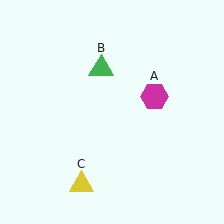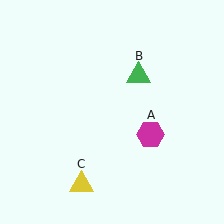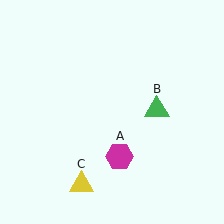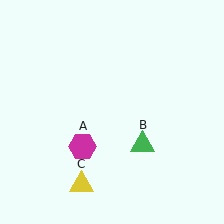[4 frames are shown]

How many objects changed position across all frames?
2 objects changed position: magenta hexagon (object A), green triangle (object B).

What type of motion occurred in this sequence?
The magenta hexagon (object A), green triangle (object B) rotated clockwise around the center of the scene.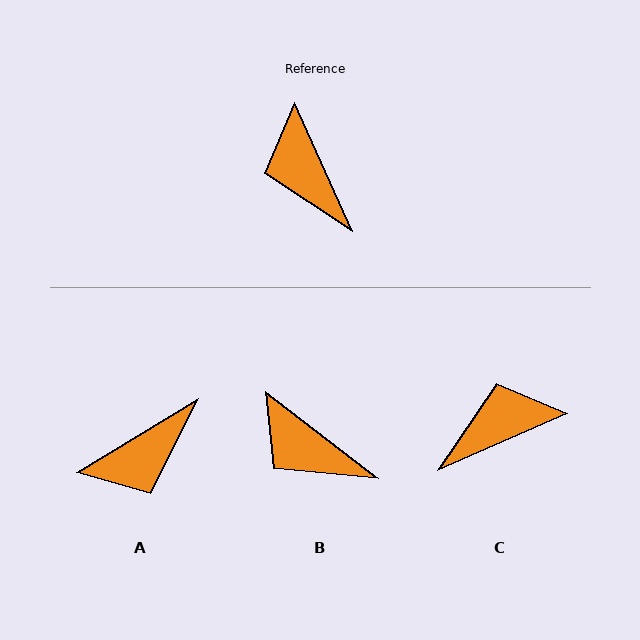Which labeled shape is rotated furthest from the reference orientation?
A, about 97 degrees away.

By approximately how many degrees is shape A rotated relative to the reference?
Approximately 97 degrees counter-clockwise.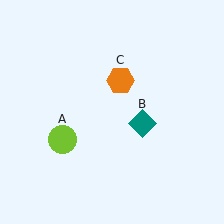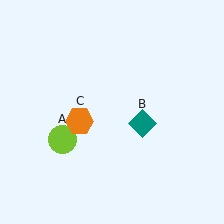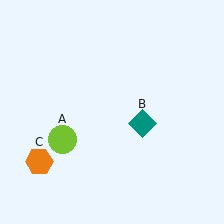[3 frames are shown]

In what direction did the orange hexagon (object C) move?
The orange hexagon (object C) moved down and to the left.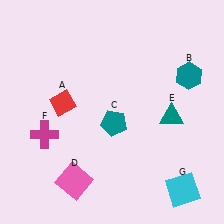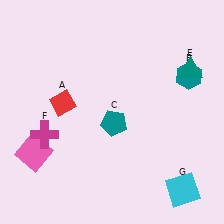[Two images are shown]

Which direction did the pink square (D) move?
The pink square (D) moved left.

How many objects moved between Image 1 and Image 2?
2 objects moved between the two images.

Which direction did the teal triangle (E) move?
The teal triangle (E) moved up.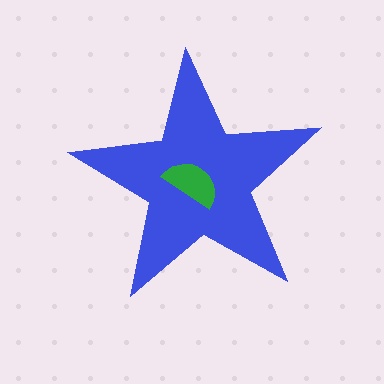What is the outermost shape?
The blue star.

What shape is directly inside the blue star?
The green semicircle.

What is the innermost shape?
The green semicircle.